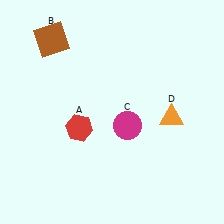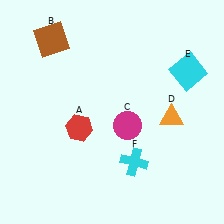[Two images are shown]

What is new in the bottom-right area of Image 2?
A cyan cross (F) was added in the bottom-right area of Image 2.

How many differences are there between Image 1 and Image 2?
There are 2 differences between the two images.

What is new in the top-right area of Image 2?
A cyan square (E) was added in the top-right area of Image 2.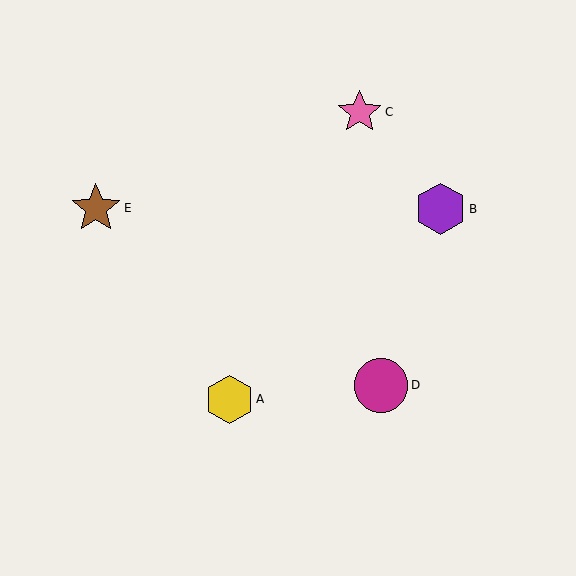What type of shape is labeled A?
Shape A is a yellow hexagon.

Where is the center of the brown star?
The center of the brown star is at (96, 208).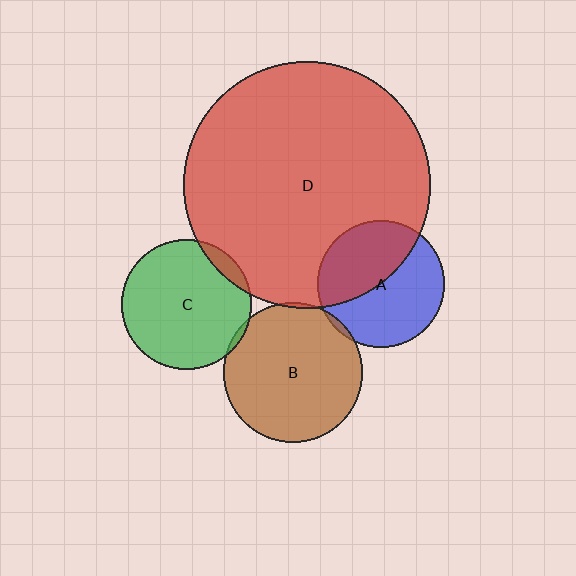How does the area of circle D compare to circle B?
Approximately 3.1 times.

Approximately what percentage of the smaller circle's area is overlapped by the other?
Approximately 5%.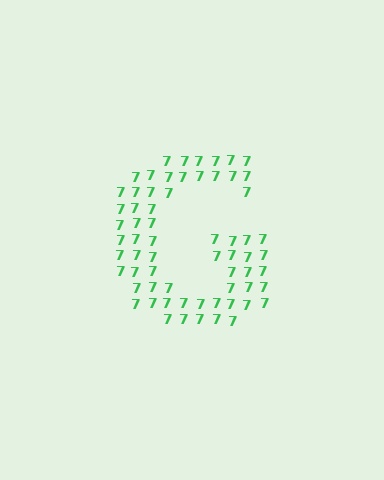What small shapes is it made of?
It is made of small digit 7's.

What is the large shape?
The large shape is the letter G.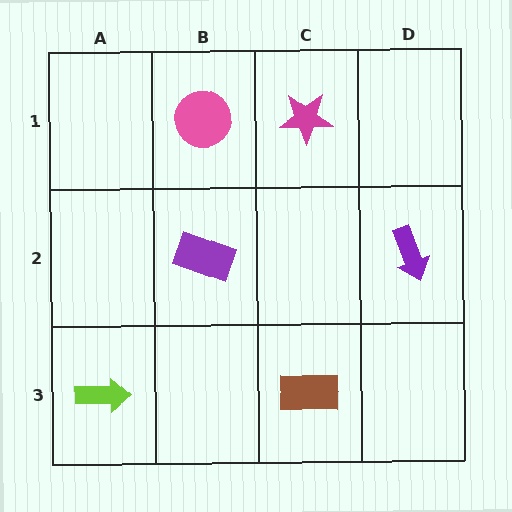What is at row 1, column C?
A magenta star.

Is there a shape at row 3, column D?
No, that cell is empty.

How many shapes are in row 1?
2 shapes.